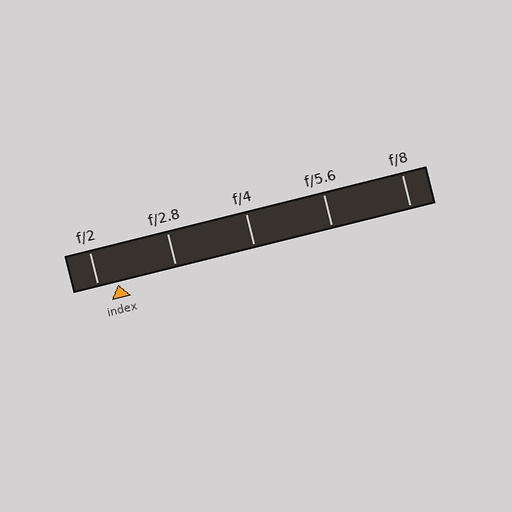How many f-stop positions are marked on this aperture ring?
There are 5 f-stop positions marked.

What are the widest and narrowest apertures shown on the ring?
The widest aperture shown is f/2 and the narrowest is f/8.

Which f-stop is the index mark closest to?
The index mark is closest to f/2.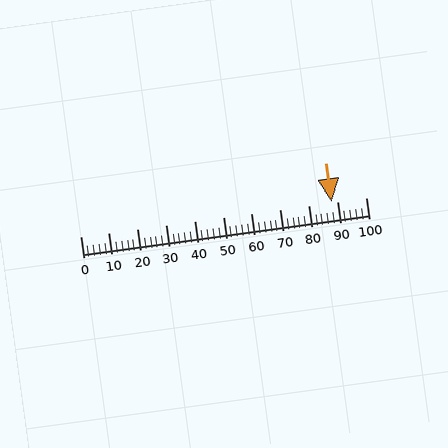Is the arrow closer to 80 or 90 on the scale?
The arrow is closer to 90.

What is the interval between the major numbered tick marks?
The major tick marks are spaced 10 units apart.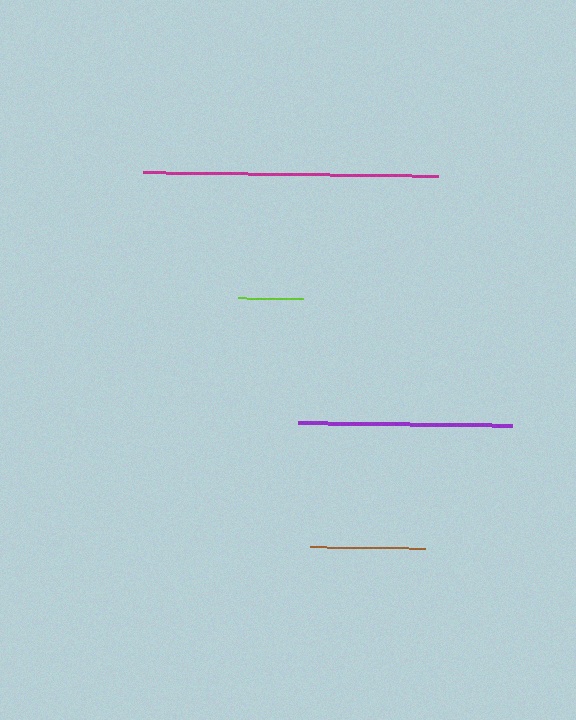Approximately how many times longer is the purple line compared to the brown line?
The purple line is approximately 1.9 times the length of the brown line.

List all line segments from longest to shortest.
From longest to shortest: magenta, purple, brown, lime.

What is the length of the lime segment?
The lime segment is approximately 65 pixels long.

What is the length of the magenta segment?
The magenta segment is approximately 294 pixels long.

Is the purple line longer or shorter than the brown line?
The purple line is longer than the brown line.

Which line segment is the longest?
The magenta line is the longest at approximately 294 pixels.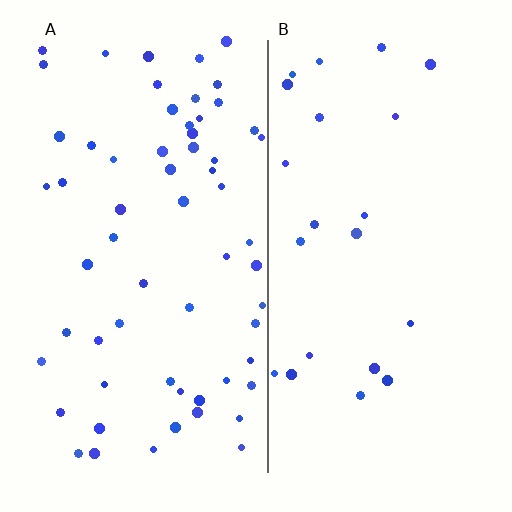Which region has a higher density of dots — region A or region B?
A (the left).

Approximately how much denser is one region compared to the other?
Approximately 2.7× — region A over region B.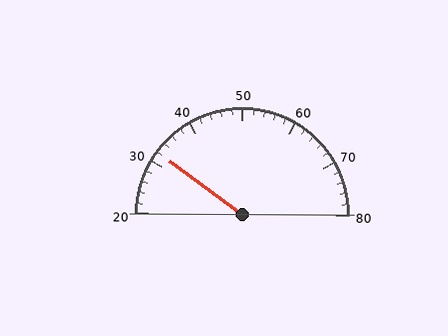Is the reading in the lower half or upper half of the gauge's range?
The reading is in the lower half of the range (20 to 80).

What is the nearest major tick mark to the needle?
The nearest major tick mark is 30.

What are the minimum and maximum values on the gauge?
The gauge ranges from 20 to 80.